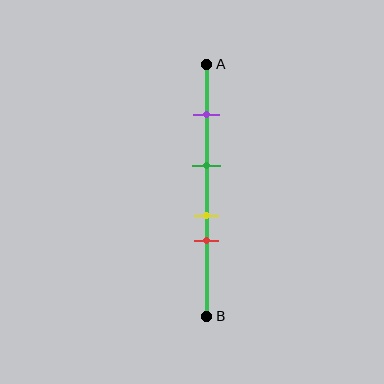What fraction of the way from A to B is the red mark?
The red mark is approximately 70% (0.7) of the way from A to B.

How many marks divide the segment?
There are 4 marks dividing the segment.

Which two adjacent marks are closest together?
The yellow and red marks are the closest adjacent pair.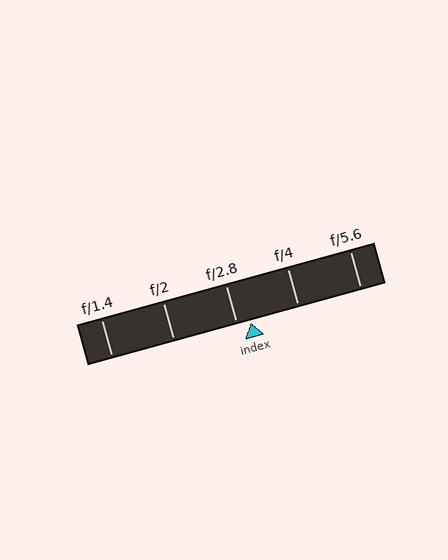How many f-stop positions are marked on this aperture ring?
There are 5 f-stop positions marked.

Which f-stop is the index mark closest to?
The index mark is closest to f/2.8.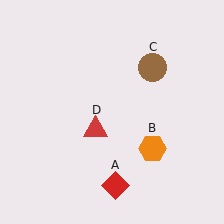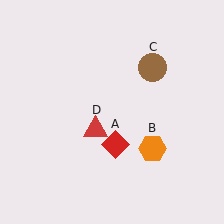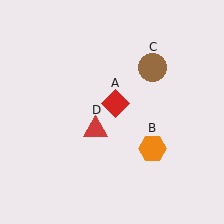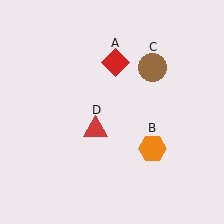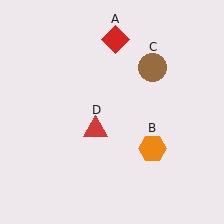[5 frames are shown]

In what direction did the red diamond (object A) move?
The red diamond (object A) moved up.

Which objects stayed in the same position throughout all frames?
Orange hexagon (object B) and brown circle (object C) and red triangle (object D) remained stationary.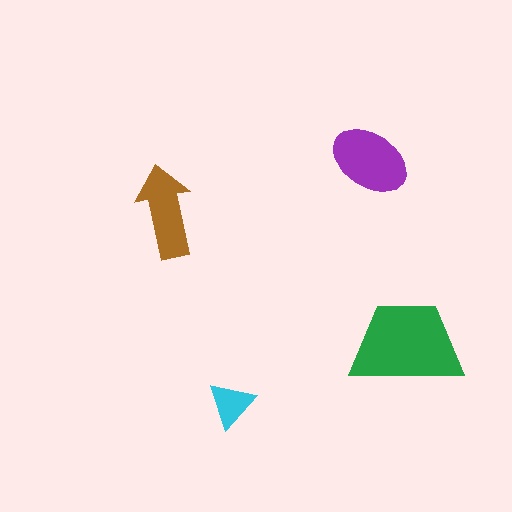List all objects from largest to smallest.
The green trapezoid, the purple ellipse, the brown arrow, the cyan triangle.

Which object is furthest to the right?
The green trapezoid is rightmost.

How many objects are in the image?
There are 4 objects in the image.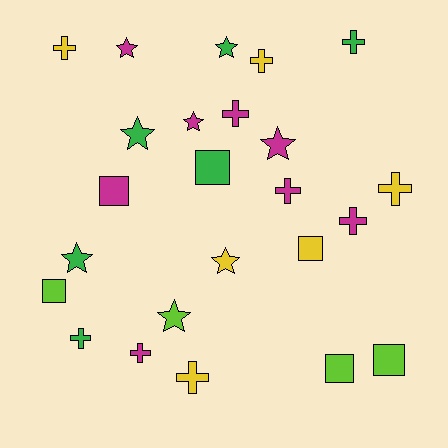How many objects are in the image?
There are 24 objects.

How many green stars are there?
There are 3 green stars.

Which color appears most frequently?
Magenta, with 8 objects.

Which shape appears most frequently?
Cross, with 10 objects.